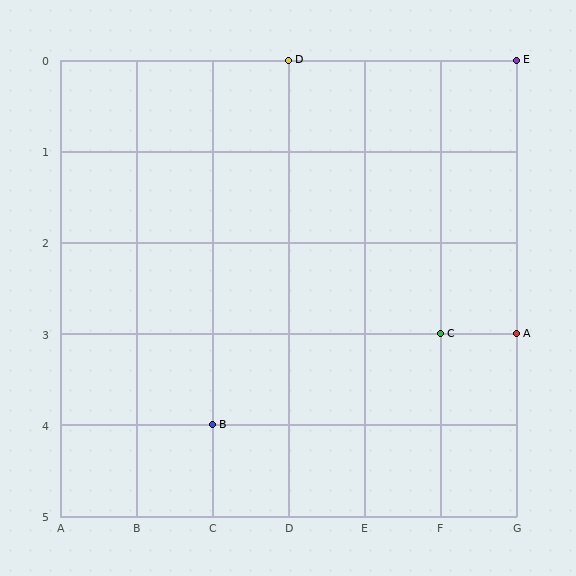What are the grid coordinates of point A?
Point A is at grid coordinates (G, 3).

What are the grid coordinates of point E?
Point E is at grid coordinates (G, 0).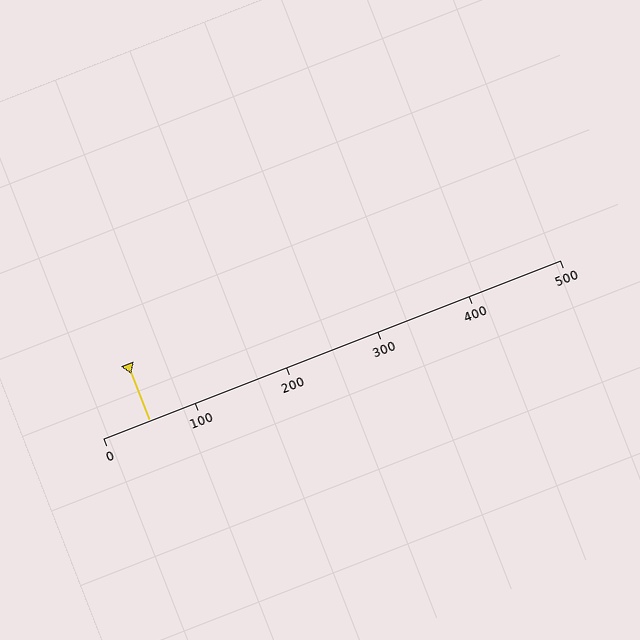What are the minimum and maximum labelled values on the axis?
The axis runs from 0 to 500.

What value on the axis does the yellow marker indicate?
The marker indicates approximately 50.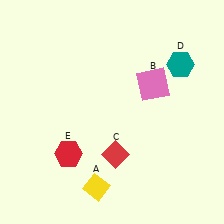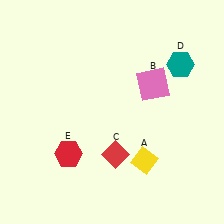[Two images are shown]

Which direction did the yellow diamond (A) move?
The yellow diamond (A) moved right.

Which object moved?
The yellow diamond (A) moved right.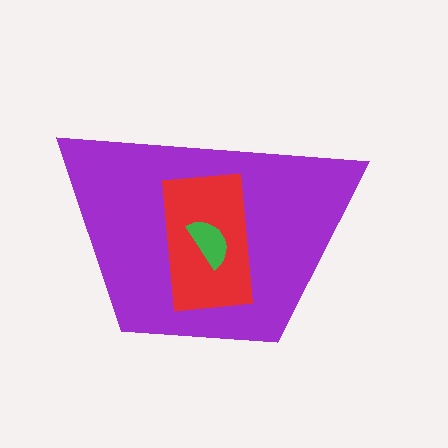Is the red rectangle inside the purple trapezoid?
Yes.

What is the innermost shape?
The green semicircle.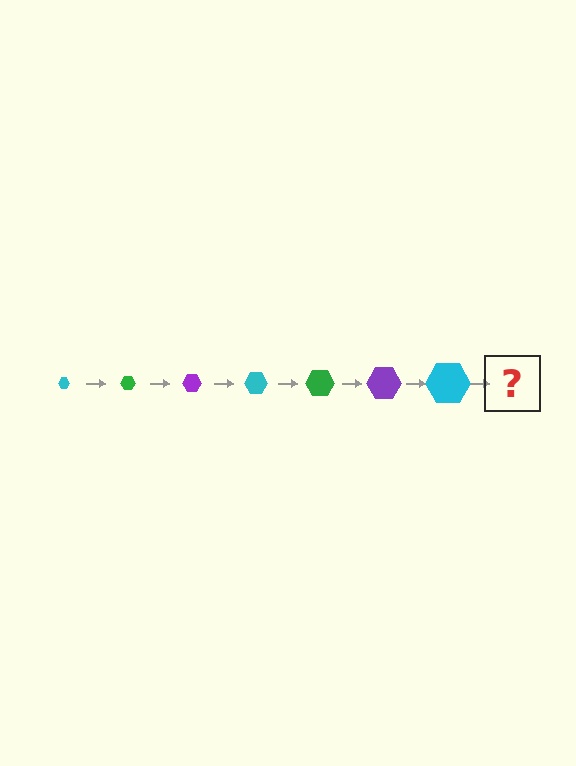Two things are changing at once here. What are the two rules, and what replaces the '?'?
The two rules are that the hexagon grows larger each step and the color cycles through cyan, green, and purple. The '?' should be a green hexagon, larger than the previous one.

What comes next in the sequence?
The next element should be a green hexagon, larger than the previous one.